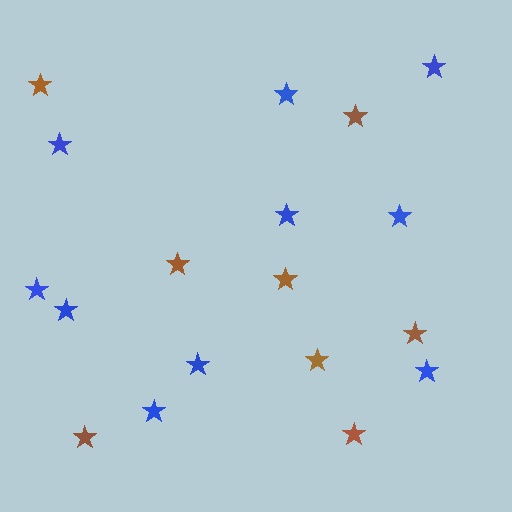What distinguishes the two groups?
There are 2 groups: one group of brown stars (8) and one group of blue stars (10).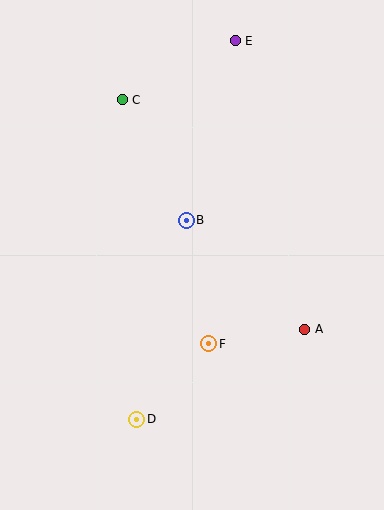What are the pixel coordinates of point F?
Point F is at (209, 344).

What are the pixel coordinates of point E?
Point E is at (235, 41).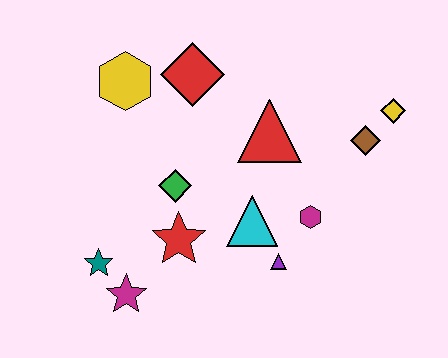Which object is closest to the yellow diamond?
The brown diamond is closest to the yellow diamond.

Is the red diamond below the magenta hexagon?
No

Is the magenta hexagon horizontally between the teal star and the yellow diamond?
Yes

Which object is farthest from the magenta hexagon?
The yellow hexagon is farthest from the magenta hexagon.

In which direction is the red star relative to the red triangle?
The red star is below the red triangle.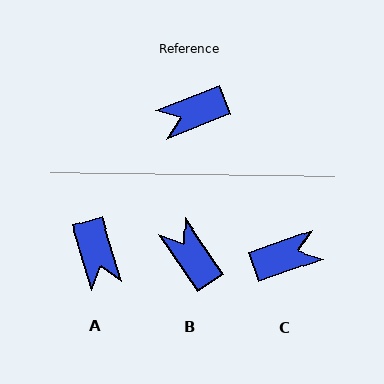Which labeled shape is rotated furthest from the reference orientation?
C, about 178 degrees away.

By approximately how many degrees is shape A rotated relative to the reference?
Approximately 85 degrees counter-clockwise.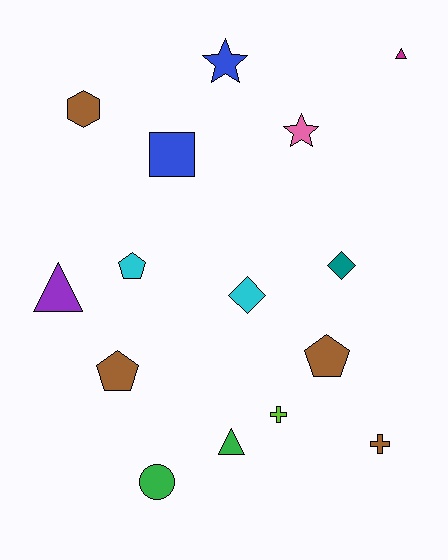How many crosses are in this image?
There are 2 crosses.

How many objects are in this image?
There are 15 objects.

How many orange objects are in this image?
There are no orange objects.